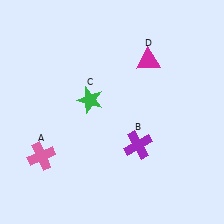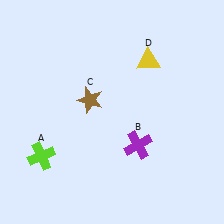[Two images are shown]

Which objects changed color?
A changed from pink to lime. C changed from green to brown. D changed from magenta to yellow.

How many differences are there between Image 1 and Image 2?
There are 3 differences between the two images.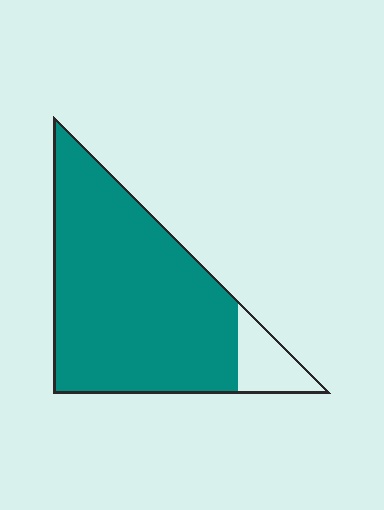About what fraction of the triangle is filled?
About seven eighths (7/8).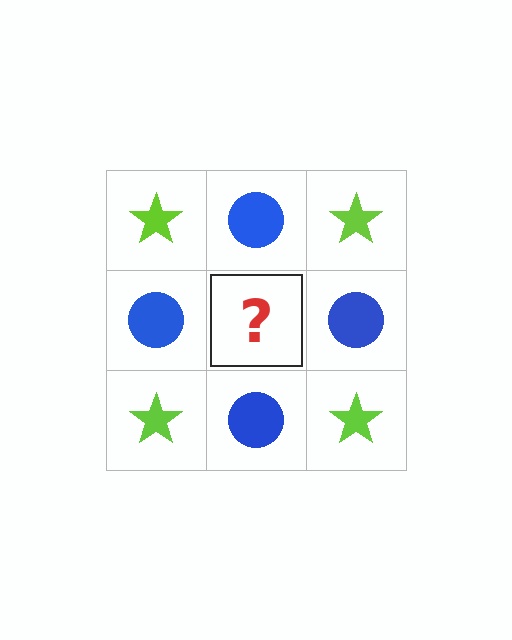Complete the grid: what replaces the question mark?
The question mark should be replaced with a lime star.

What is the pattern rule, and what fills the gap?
The rule is that it alternates lime star and blue circle in a checkerboard pattern. The gap should be filled with a lime star.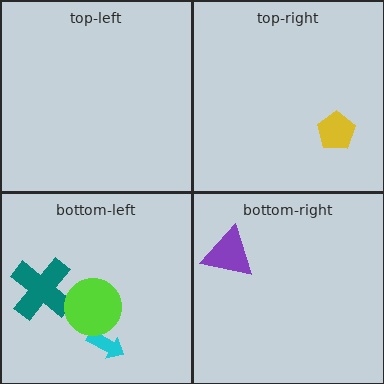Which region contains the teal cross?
The bottom-left region.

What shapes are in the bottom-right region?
The purple triangle.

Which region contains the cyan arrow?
The bottom-left region.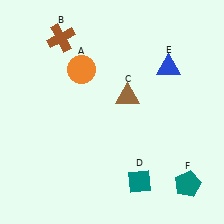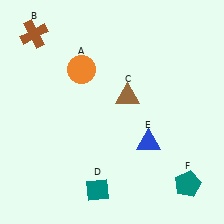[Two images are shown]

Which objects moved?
The objects that moved are: the brown cross (B), the teal diamond (D), the blue triangle (E).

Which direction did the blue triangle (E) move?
The blue triangle (E) moved down.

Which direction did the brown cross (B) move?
The brown cross (B) moved left.